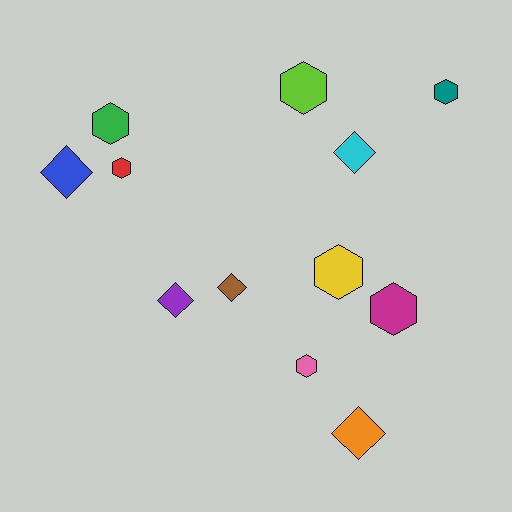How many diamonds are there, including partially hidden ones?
There are 5 diamonds.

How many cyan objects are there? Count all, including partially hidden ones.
There is 1 cyan object.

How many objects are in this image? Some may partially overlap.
There are 12 objects.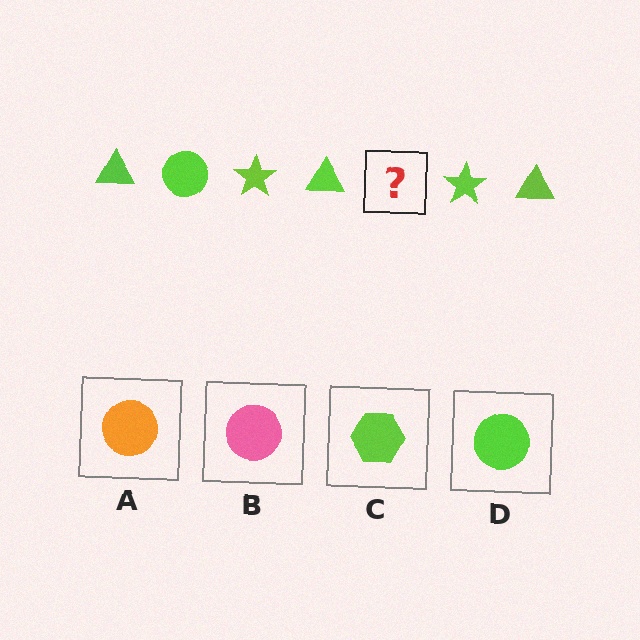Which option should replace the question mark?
Option D.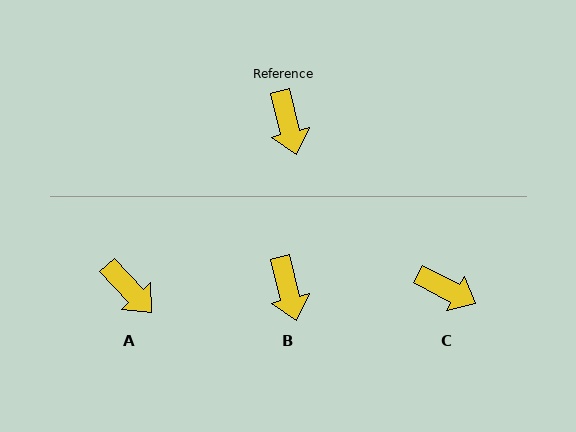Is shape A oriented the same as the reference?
No, it is off by about 29 degrees.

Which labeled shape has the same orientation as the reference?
B.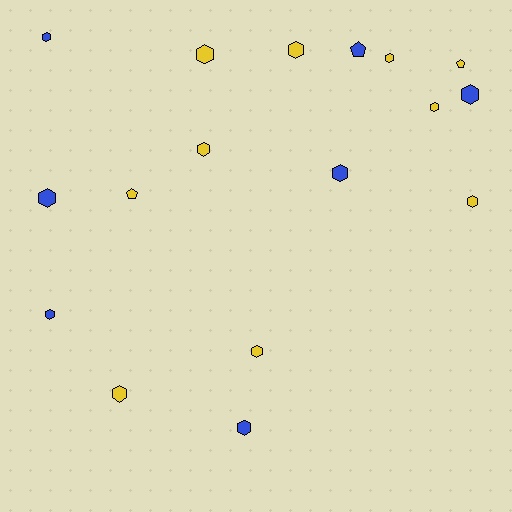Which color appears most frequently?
Yellow, with 10 objects.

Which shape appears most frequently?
Hexagon, with 14 objects.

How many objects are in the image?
There are 17 objects.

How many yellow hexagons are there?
There are 8 yellow hexagons.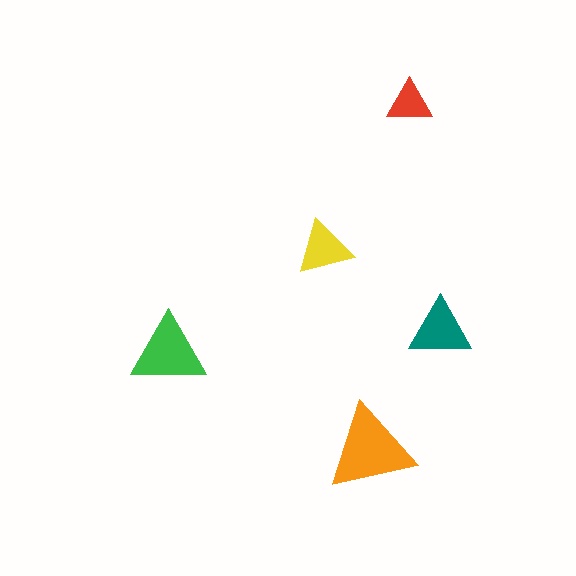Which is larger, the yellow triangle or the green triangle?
The green one.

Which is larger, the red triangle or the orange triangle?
The orange one.